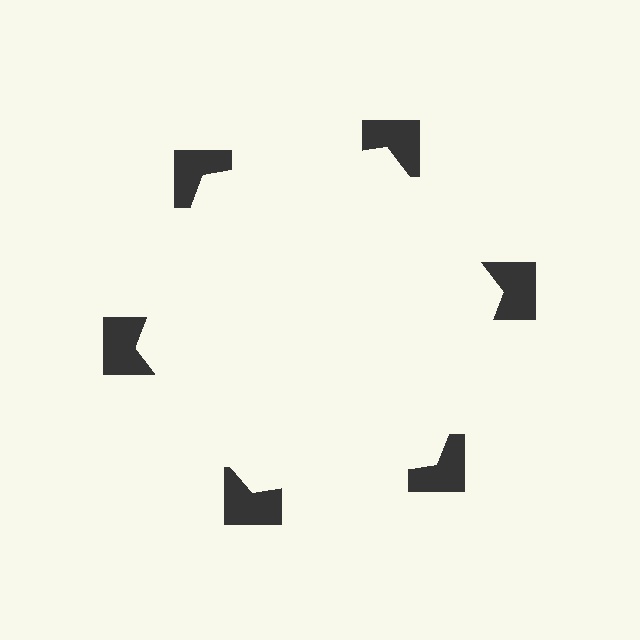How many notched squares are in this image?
There are 6 — one at each vertex of the illusory hexagon.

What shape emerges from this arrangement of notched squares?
An illusory hexagon — its edges are inferred from the aligned wedge cuts in the notched squares, not physically drawn.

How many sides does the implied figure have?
6 sides.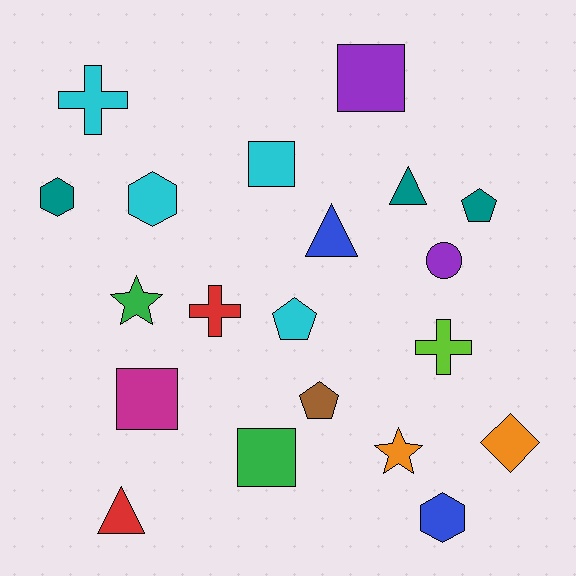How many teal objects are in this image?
There are 3 teal objects.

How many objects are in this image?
There are 20 objects.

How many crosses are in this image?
There are 3 crosses.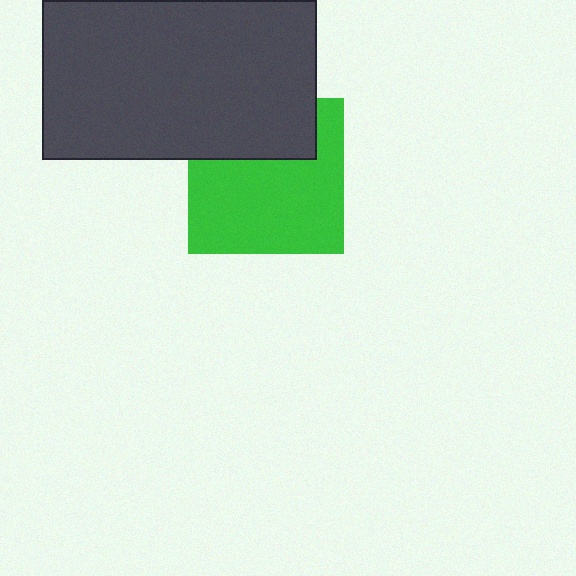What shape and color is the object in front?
The object in front is a dark gray rectangle.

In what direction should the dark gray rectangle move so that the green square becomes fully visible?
The dark gray rectangle should move up. That is the shortest direction to clear the overlap and leave the green square fully visible.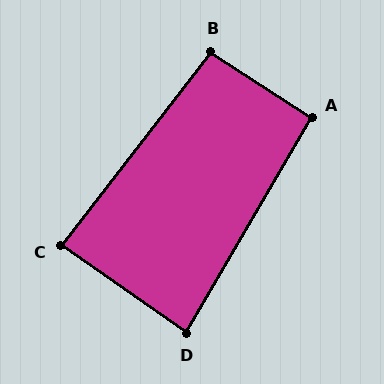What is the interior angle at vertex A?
Approximately 93 degrees (approximately right).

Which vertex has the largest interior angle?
B, at approximately 95 degrees.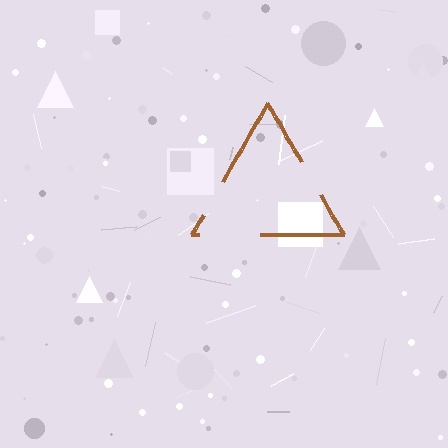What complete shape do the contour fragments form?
The contour fragments form a triangle.